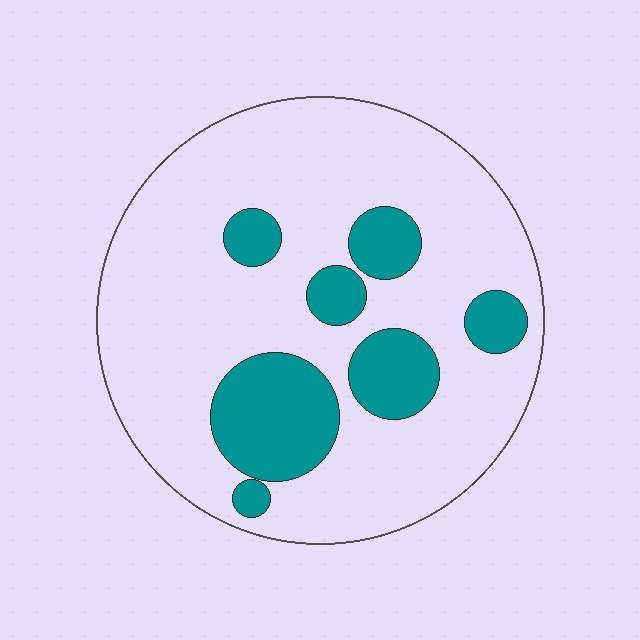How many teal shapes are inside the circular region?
7.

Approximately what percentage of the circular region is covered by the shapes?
Approximately 20%.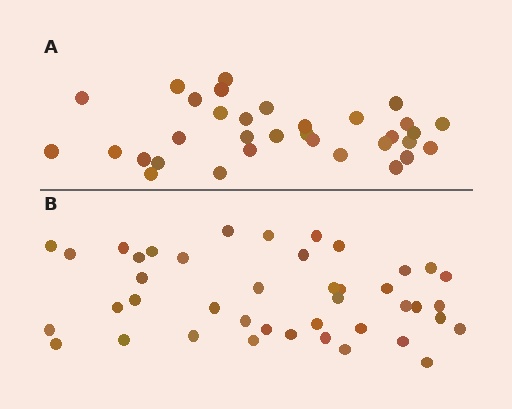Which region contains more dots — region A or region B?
Region B (the bottom region) has more dots.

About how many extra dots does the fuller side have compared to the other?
Region B has roughly 8 or so more dots than region A.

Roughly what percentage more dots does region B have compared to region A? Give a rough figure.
About 25% more.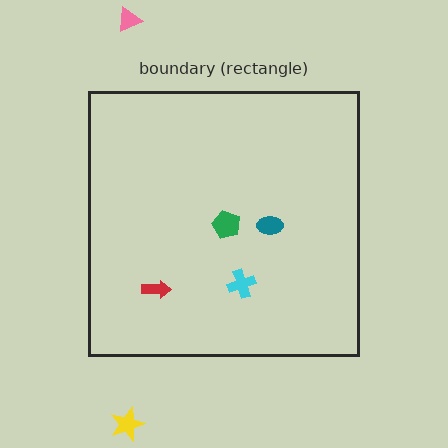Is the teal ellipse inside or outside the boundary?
Inside.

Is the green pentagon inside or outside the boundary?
Inside.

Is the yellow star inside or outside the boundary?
Outside.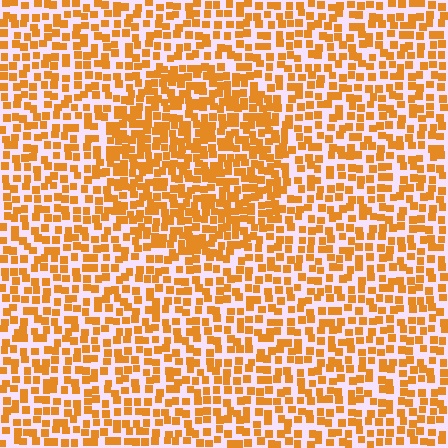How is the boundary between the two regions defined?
The boundary is defined by a change in element density (approximately 1.6x ratio). All elements are the same color, size, and shape.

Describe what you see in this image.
The image contains small orange elements arranged at two different densities. A circle-shaped region is visible where the elements are more densely packed than the surrounding area.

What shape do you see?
I see a circle.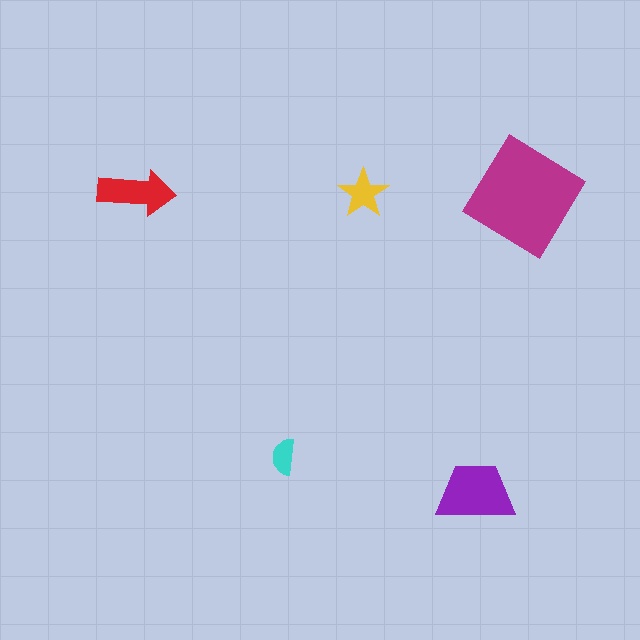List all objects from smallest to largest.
The cyan semicircle, the yellow star, the red arrow, the purple trapezoid, the magenta diamond.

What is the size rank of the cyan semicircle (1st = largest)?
5th.